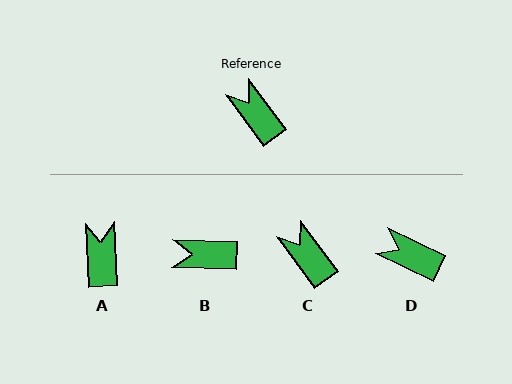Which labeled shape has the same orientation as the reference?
C.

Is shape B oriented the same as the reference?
No, it is off by about 52 degrees.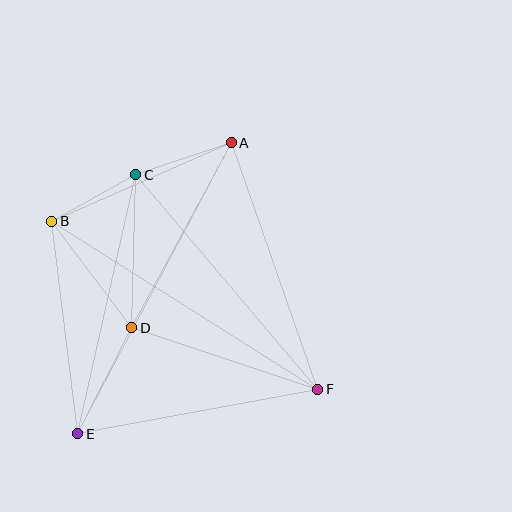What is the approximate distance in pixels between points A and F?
The distance between A and F is approximately 261 pixels.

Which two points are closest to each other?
Points B and C are closest to each other.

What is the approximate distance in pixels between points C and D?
The distance between C and D is approximately 153 pixels.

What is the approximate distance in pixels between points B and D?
The distance between B and D is approximately 133 pixels.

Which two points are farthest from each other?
Points A and E are farthest from each other.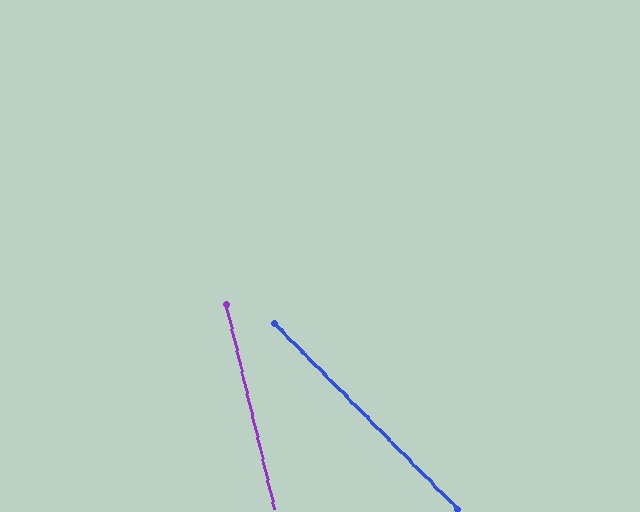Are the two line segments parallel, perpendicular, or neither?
Neither parallel nor perpendicular — they differ by about 31°.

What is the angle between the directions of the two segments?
Approximately 31 degrees.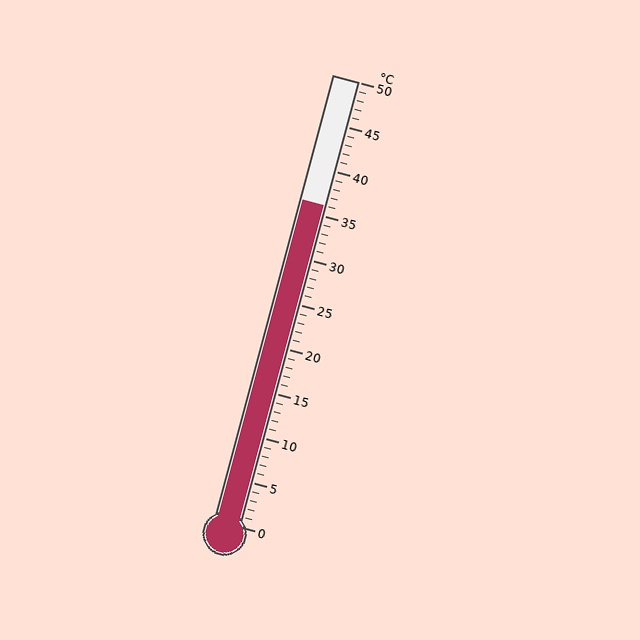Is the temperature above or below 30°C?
The temperature is above 30°C.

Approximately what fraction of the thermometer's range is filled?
The thermometer is filled to approximately 70% of its range.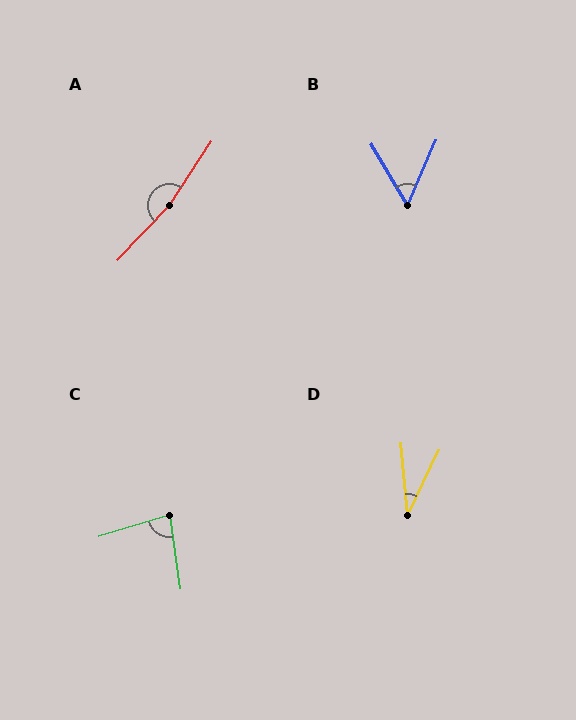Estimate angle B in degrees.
Approximately 54 degrees.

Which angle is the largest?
A, at approximately 170 degrees.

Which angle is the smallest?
D, at approximately 31 degrees.